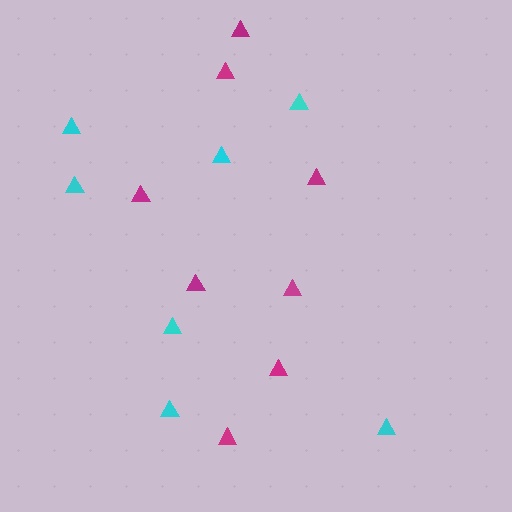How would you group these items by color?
There are 2 groups: one group of cyan triangles (7) and one group of magenta triangles (8).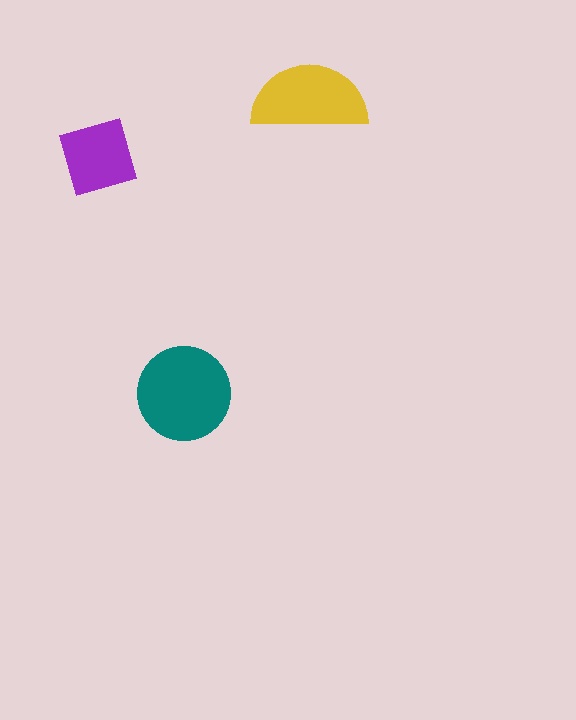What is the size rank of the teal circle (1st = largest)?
1st.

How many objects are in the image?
There are 3 objects in the image.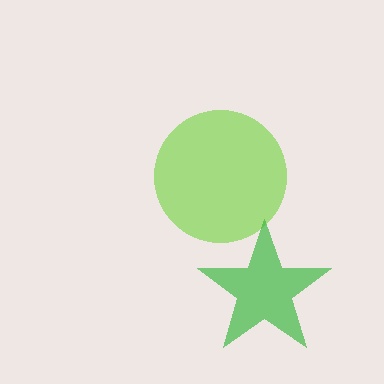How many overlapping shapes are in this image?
There are 2 overlapping shapes in the image.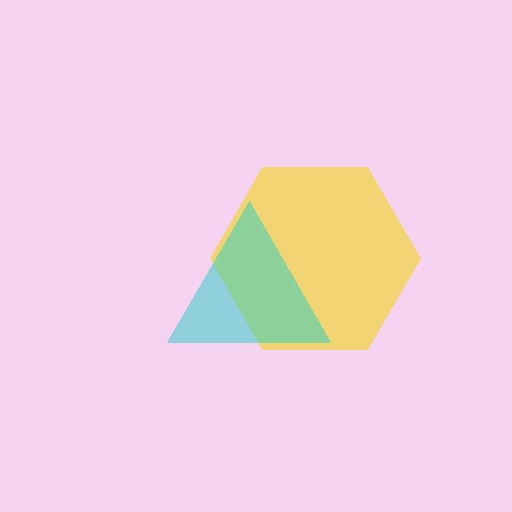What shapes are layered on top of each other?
The layered shapes are: a yellow hexagon, a cyan triangle.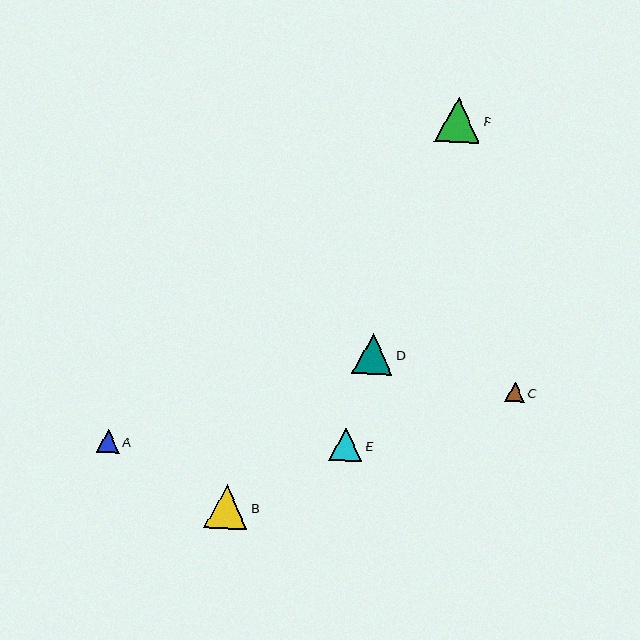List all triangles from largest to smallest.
From largest to smallest: F, B, D, E, A, C.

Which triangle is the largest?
Triangle F is the largest with a size of approximately 45 pixels.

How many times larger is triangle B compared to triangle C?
Triangle B is approximately 2.3 times the size of triangle C.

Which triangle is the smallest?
Triangle C is the smallest with a size of approximately 19 pixels.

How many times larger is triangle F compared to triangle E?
Triangle F is approximately 1.3 times the size of triangle E.